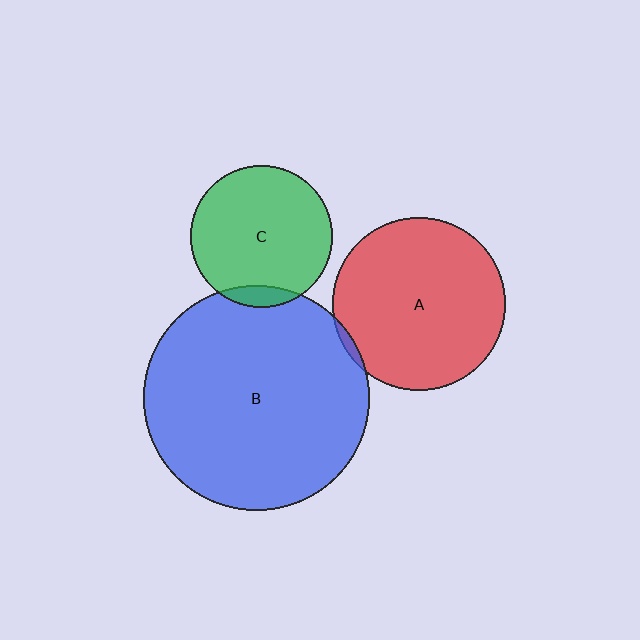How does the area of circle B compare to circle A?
Approximately 1.7 times.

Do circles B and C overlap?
Yes.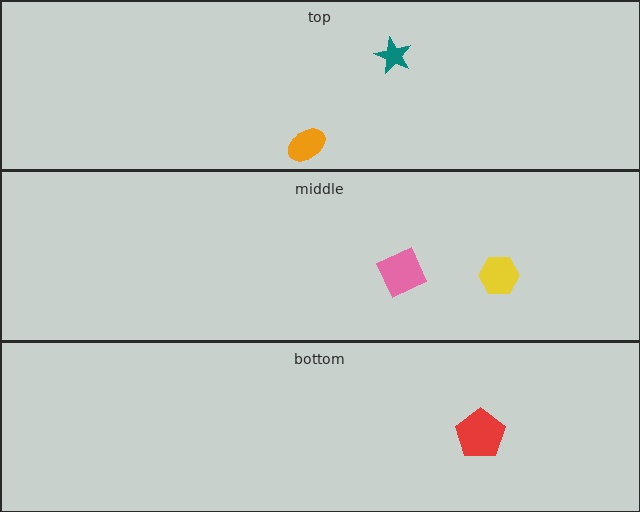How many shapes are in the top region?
2.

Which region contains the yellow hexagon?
The middle region.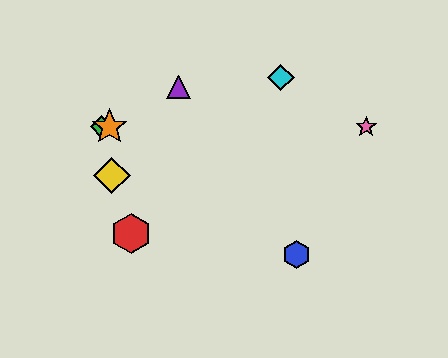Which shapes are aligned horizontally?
The green diamond, the orange star, the pink star are aligned horizontally.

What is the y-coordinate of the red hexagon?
The red hexagon is at y≈233.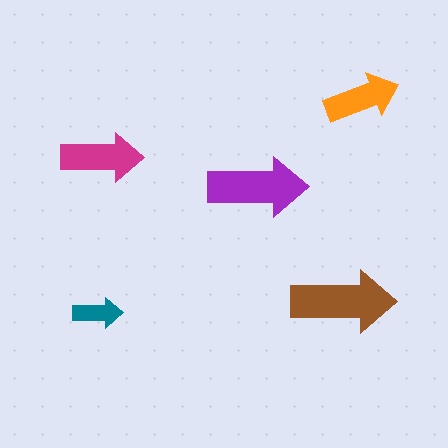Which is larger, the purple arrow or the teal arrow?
The purple one.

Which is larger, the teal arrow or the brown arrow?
The brown one.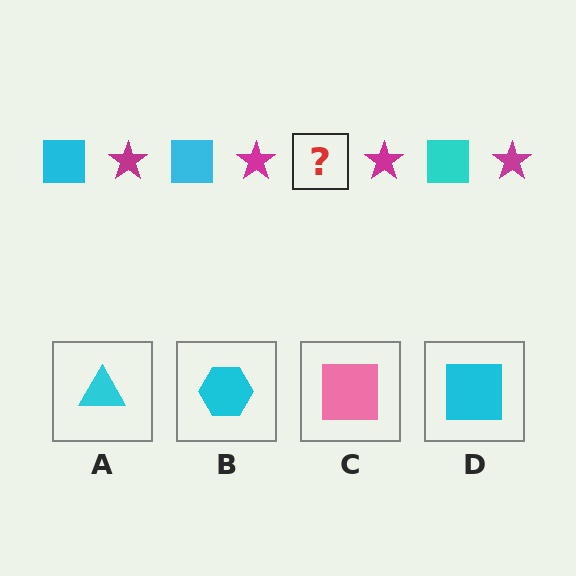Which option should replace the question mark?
Option D.